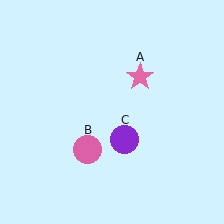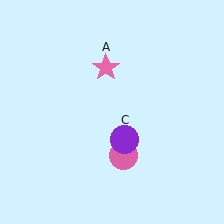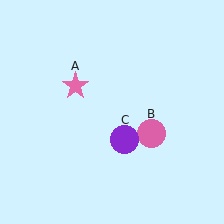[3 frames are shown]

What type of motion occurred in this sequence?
The pink star (object A), pink circle (object B) rotated counterclockwise around the center of the scene.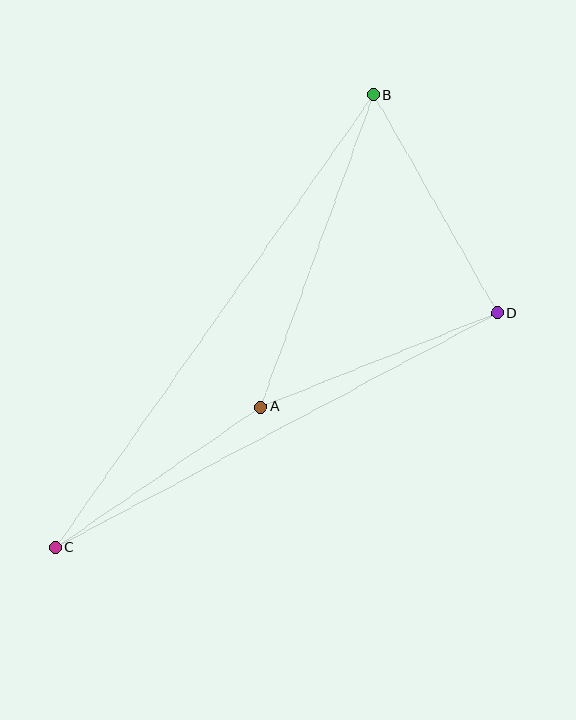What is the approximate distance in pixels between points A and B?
The distance between A and B is approximately 332 pixels.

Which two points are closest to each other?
Points A and C are closest to each other.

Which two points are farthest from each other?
Points B and C are farthest from each other.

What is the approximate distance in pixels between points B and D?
The distance between B and D is approximately 251 pixels.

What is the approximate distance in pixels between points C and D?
The distance between C and D is approximately 500 pixels.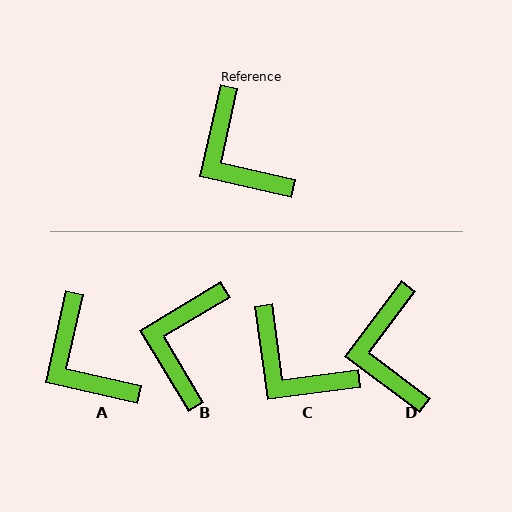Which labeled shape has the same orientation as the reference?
A.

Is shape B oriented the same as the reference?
No, it is off by about 47 degrees.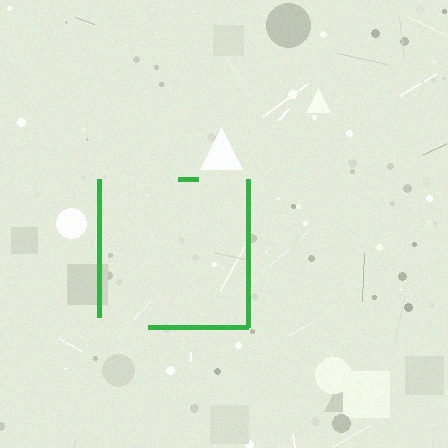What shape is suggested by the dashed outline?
The dashed outline suggests a square.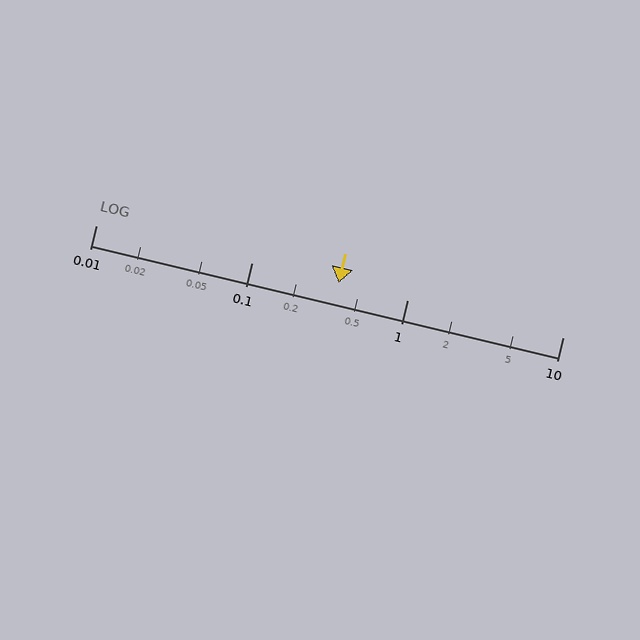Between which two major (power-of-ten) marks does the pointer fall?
The pointer is between 0.1 and 1.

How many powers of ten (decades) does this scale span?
The scale spans 3 decades, from 0.01 to 10.